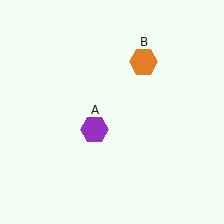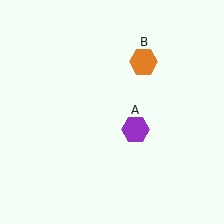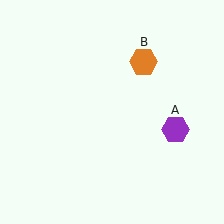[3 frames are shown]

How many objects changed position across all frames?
1 object changed position: purple hexagon (object A).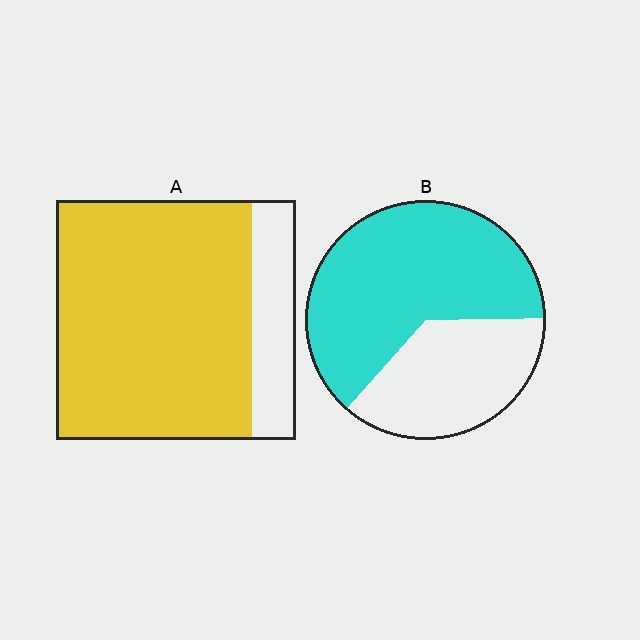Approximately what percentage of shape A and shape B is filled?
A is approximately 80% and B is approximately 65%.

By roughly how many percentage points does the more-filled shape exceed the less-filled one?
By roughly 20 percentage points (A over B).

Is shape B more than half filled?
Yes.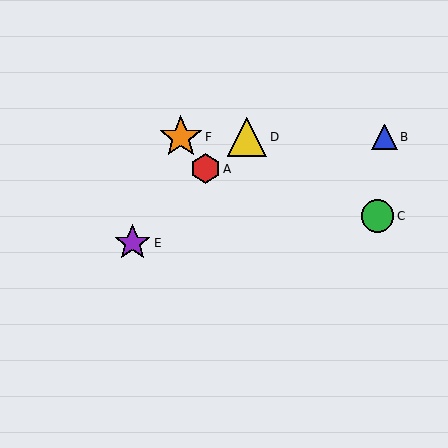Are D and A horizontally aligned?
No, D is at y≈137 and A is at y≈169.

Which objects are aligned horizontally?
Objects B, D, F are aligned horizontally.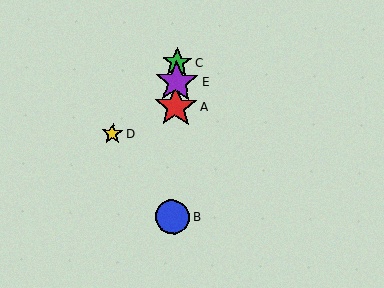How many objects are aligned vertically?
4 objects (A, B, C, E) are aligned vertically.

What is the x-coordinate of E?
Object E is at x≈177.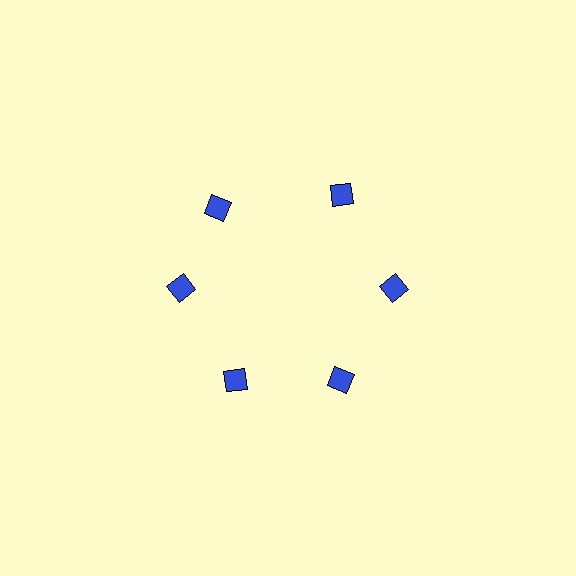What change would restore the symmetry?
The symmetry would be restored by rotating it back into even spacing with its neighbors so that all 6 squares sit at equal angles and equal distance from the center.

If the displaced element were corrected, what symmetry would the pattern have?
It would have 6-fold rotational symmetry — the pattern would map onto itself every 60 degrees.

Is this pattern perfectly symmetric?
No. The 6 blue squares are arranged in a ring, but one element near the 11 o'clock position is rotated out of alignment along the ring, breaking the 6-fold rotational symmetry.